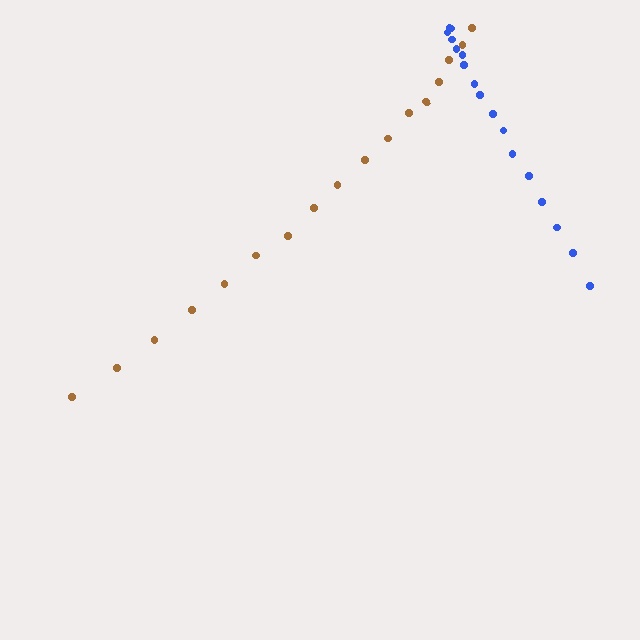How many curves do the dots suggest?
There are 2 distinct paths.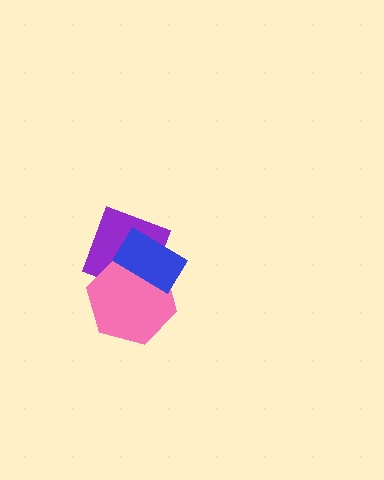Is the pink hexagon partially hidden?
Yes, it is partially covered by another shape.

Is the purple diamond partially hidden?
Yes, it is partially covered by another shape.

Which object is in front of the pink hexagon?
The blue rectangle is in front of the pink hexagon.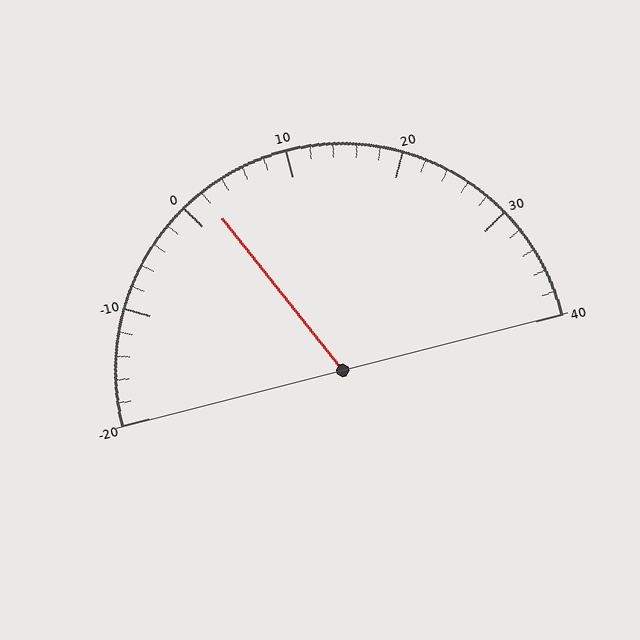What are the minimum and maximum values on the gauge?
The gauge ranges from -20 to 40.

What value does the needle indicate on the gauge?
The needle indicates approximately 2.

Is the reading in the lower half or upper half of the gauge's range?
The reading is in the lower half of the range (-20 to 40).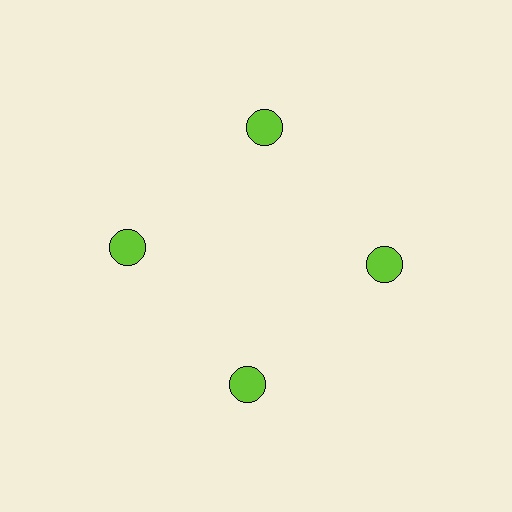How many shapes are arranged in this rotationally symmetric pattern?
There are 4 shapes, arranged in 4 groups of 1.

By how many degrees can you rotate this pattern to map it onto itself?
The pattern maps onto itself every 90 degrees of rotation.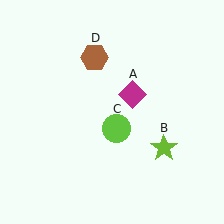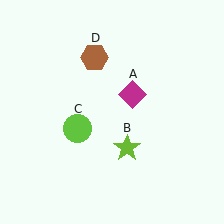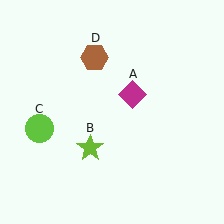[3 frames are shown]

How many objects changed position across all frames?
2 objects changed position: lime star (object B), lime circle (object C).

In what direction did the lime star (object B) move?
The lime star (object B) moved left.